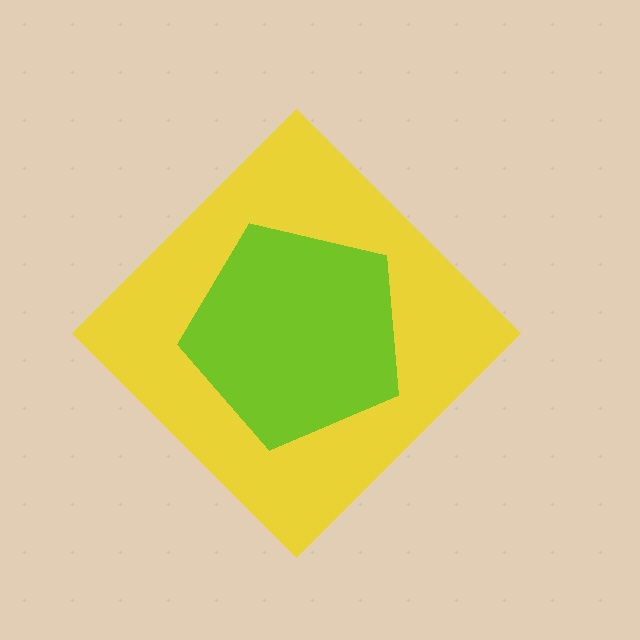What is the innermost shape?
The lime pentagon.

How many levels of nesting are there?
2.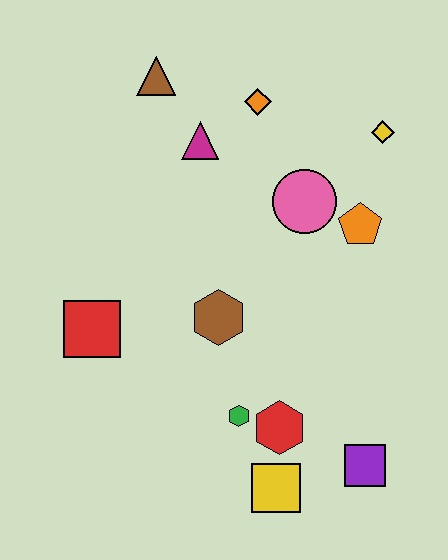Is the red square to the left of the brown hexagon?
Yes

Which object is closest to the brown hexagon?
The green hexagon is closest to the brown hexagon.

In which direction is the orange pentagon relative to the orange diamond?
The orange pentagon is below the orange diamond.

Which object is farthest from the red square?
The yellow diamond is farthest from the red square.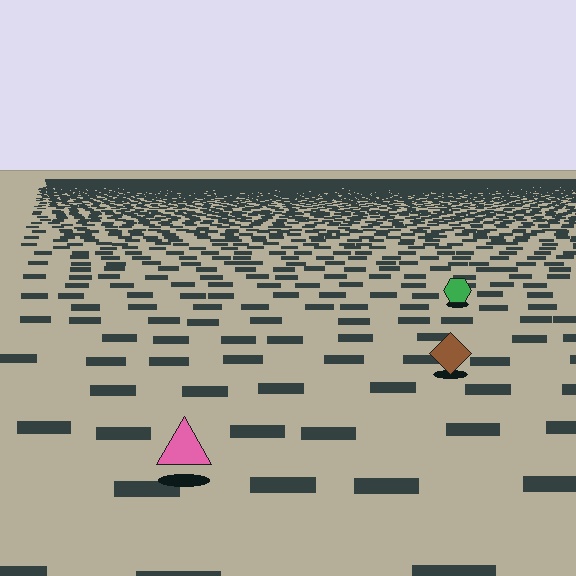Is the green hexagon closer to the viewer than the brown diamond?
No. The brown diamond is closer — you can tell from the texture gradient: the ground texture is coarser near it.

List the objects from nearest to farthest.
From nearest to farthest: the pink triangle, the brown diamond, the green hexagon.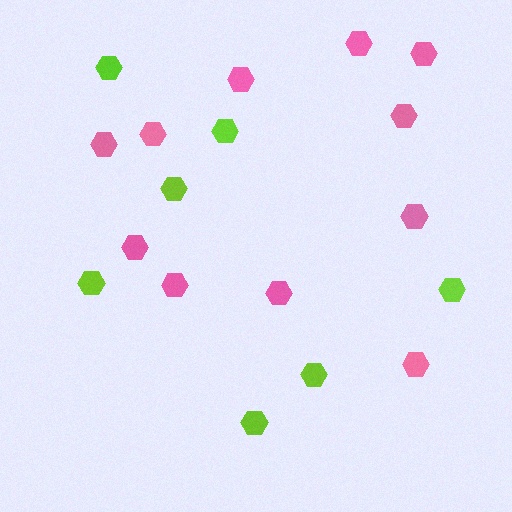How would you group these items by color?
There are 2 groups: one group of lime hexagons (7) and one group of pink hexagons (11).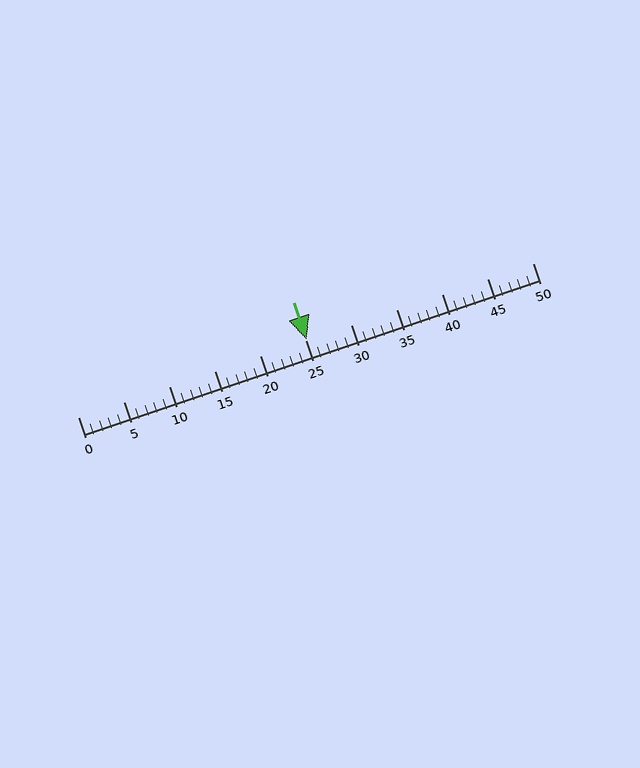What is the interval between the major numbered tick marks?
The major tick marks are spaced 5 units apart.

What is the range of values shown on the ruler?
The ruler shows values from 0 to 50.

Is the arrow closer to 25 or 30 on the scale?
The arrow is closer to 25.